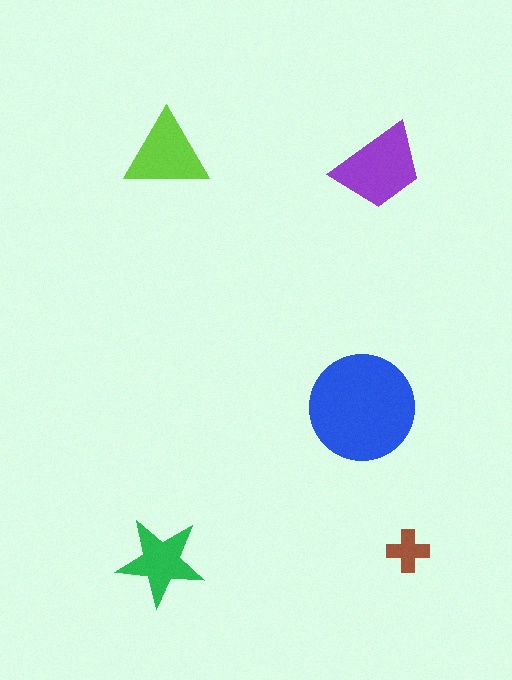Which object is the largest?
The blue circle.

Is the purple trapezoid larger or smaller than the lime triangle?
Larger.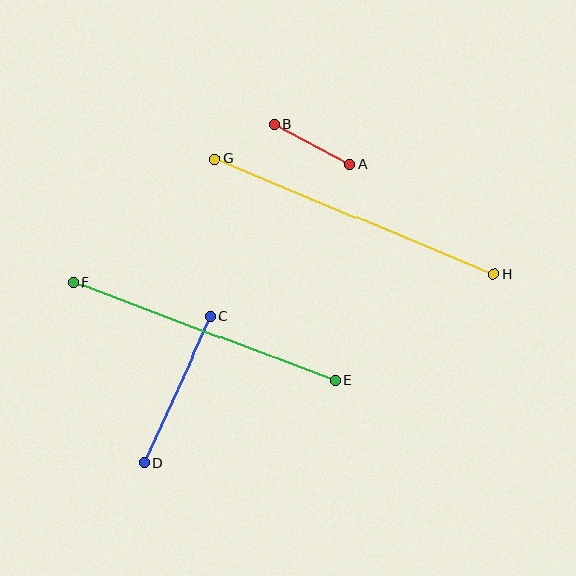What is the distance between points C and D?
The distance is approximately 160 pixels.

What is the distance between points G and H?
The distance is approximately 302 pixels.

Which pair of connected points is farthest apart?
Points G and H are farthest apart.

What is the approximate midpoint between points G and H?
The midpoint is at approximately (354, 217) pixels.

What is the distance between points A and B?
The distance is approximately 86 pixels.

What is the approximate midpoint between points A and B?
The midpoint is at approximately (312, 144) pixels.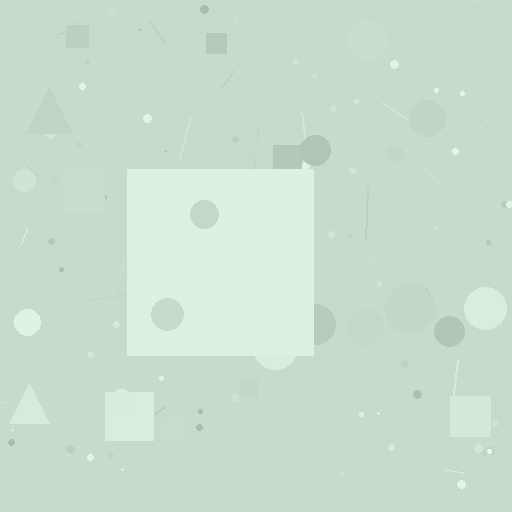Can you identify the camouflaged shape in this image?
The camouflaged shape is a square.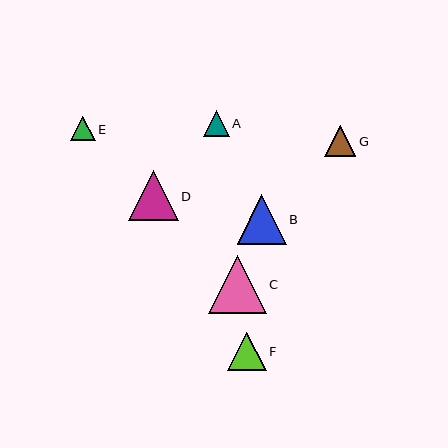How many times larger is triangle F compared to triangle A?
Triangle F is approximately 1.5 times the size of triangle A.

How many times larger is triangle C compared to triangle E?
Triangle C is approximately 2.3 times the size of triangle E.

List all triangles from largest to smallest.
From largest to smallest: C, D, B, F, G, A, E.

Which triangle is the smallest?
Triangle E is the smallest with a size of approximately 25 pixels.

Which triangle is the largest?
Triangle C is the largest with a size of approximately 58 pixels.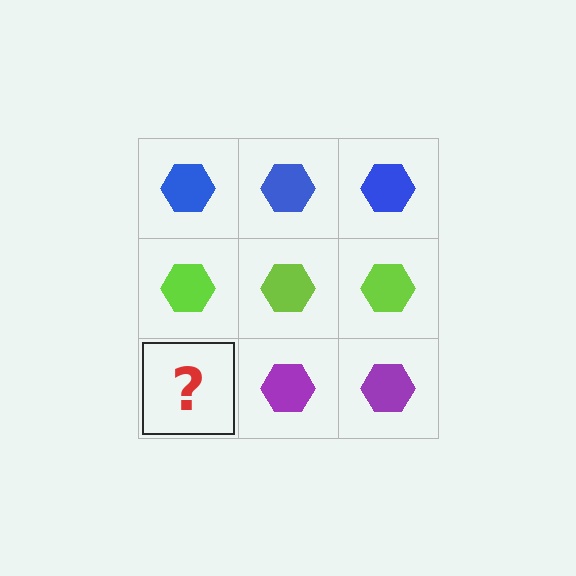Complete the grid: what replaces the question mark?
The question mark should be replaced with a purple hexagon.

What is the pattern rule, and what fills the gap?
The rule is that each row has a consistent color. The gap should be filled with a purple hexagon.